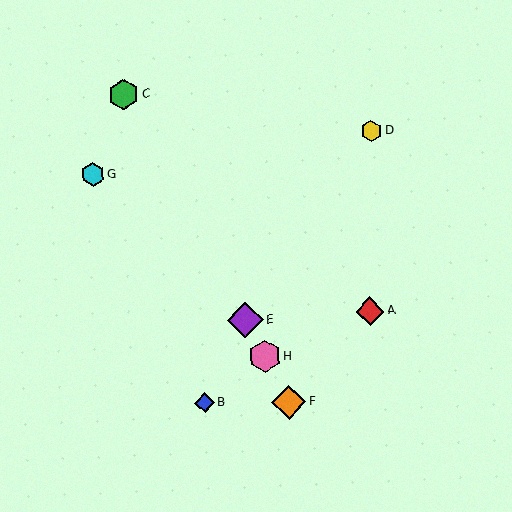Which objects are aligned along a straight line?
Objects C, E, F, H are aligned along a straight line.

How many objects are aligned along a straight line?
4 objects (C, E, F, H) are aligned along a straight line.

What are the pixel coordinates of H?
Object H is at (264, 356).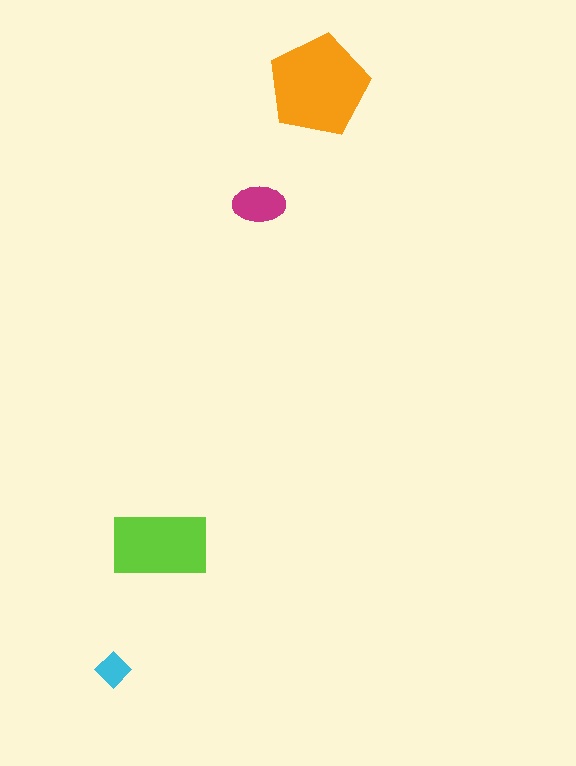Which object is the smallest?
The cyan diamond.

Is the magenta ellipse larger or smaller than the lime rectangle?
Smaller.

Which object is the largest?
The orange pentagon.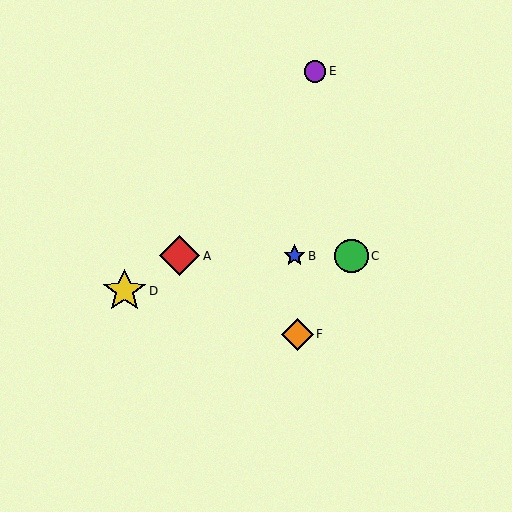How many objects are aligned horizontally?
3 objects (A, B, C) are aligned horizontally.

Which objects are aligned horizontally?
Objects A, B, C are aligned horizontally.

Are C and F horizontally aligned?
No, C is at y≈256 and F is at y≈334.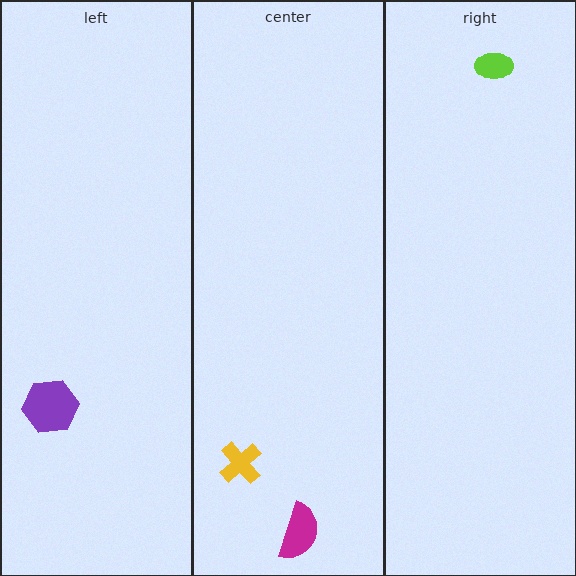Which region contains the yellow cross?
The center region.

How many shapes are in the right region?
1.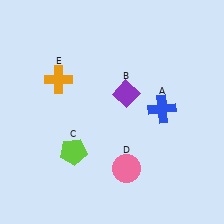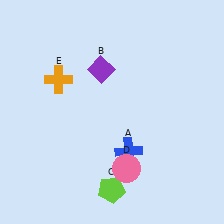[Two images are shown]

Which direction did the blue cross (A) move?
The blue cross (A) moved down.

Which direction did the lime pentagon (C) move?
The lime pentagon (C) moved down.